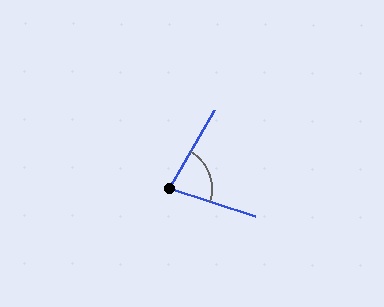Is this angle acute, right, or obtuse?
It is acute.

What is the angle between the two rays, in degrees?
Approximately 78 degrees.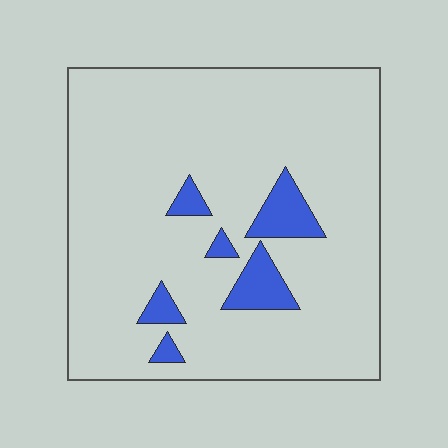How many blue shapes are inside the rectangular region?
6.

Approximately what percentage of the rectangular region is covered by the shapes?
Approximately 10%.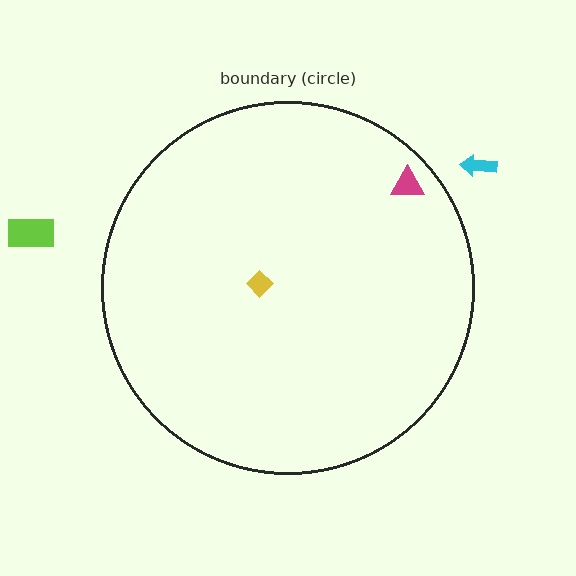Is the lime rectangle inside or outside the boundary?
Outside.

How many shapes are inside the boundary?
2 inside, 2 outside.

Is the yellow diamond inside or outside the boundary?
Inside.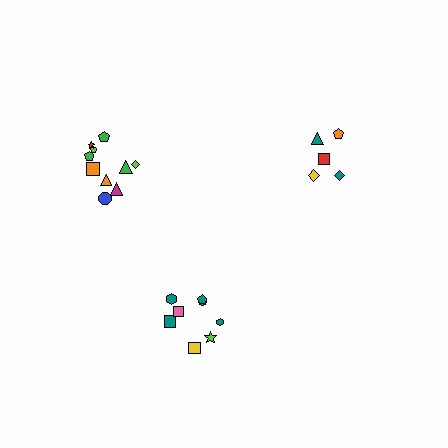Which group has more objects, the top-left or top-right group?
The top-left group.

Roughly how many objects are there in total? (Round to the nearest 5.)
Roughly 25 objects in total.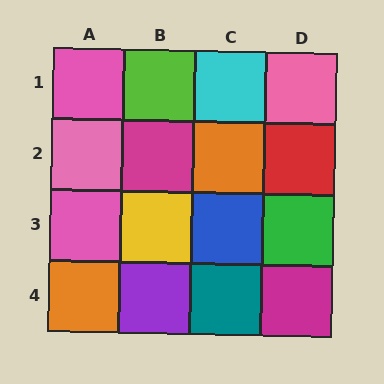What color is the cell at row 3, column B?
Yellow.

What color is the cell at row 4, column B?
Purple.